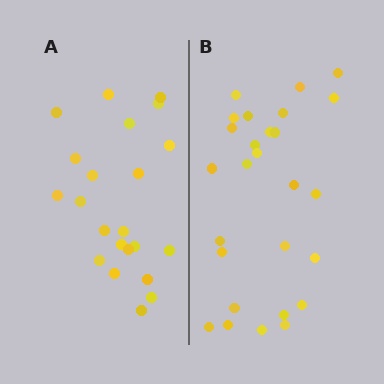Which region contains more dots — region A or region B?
Region B (the right region) has more dots.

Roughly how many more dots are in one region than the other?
Region B has about 5 more dots than region A.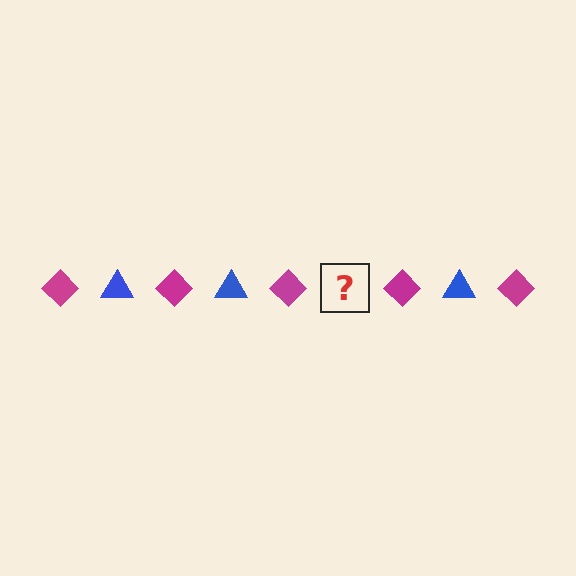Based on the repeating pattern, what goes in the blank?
The blank should be a blue triangle.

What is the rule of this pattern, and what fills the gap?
The rule is that the pattern alternates between magenta diamond and blue triangle. The gap should be filled with a blue triangle.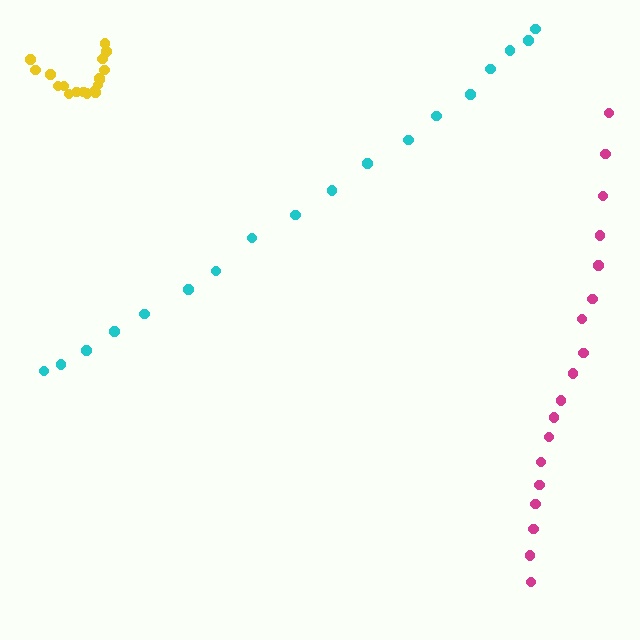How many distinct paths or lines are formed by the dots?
There are 3 distinct paths.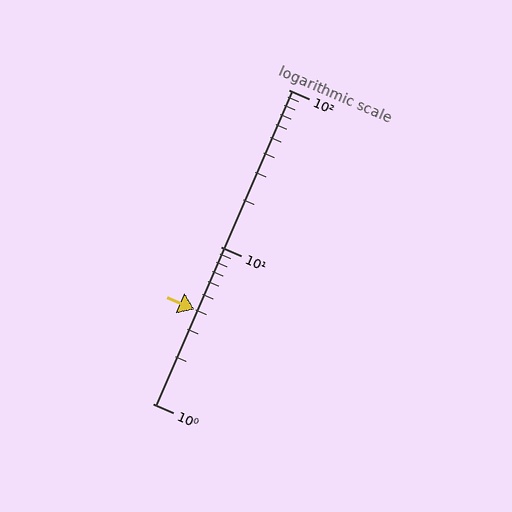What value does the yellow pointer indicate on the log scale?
The pointer indicates approximately 4.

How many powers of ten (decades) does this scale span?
The scale spans 2 decades, from 1 to 100.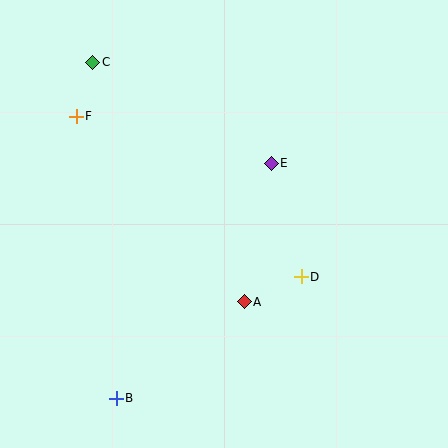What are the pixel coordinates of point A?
Point A is at (244, 302).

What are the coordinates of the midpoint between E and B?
The midpoint between E and B is at (194, 281).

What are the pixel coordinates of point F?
Point F is at (76, 116).